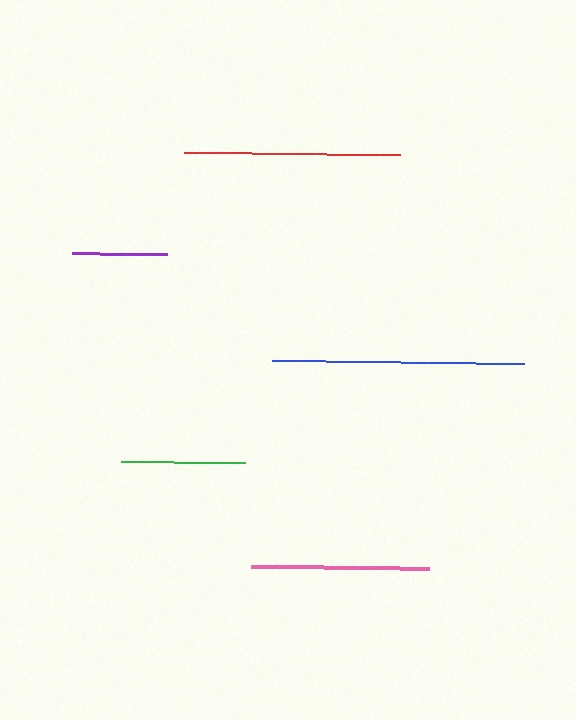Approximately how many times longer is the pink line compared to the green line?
The pink line is approximately 1.4 times the length of the green line.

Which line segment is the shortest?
The purple line is the shortest at approximately 96 pixels.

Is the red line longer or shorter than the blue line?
The blue line is longer than the red line.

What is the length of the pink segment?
The pink segment is approximately 178 pixels long.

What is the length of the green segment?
The green segment is approximately 125 pixels long.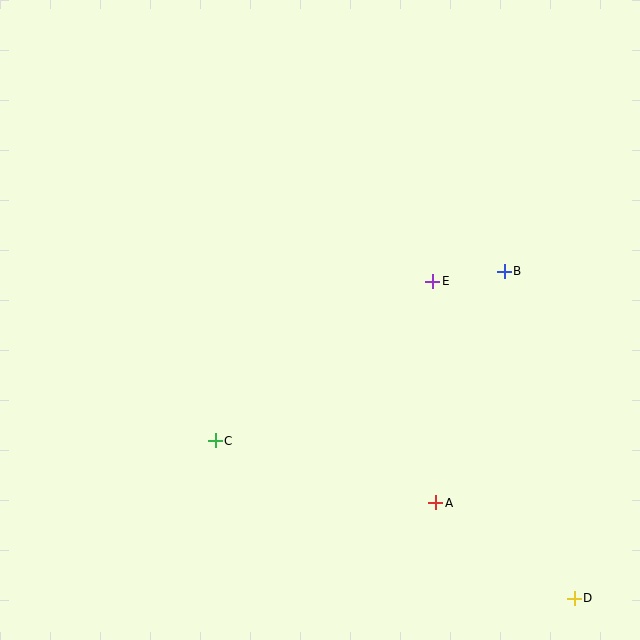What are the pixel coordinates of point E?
Point E is at (433, 281).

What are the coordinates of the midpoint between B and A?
The midpoint between B and A is at (470, 387).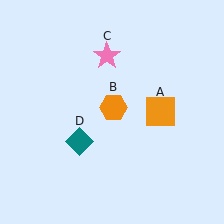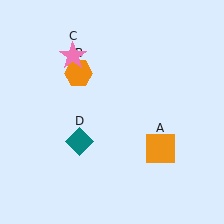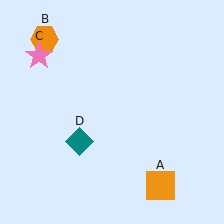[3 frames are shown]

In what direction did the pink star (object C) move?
The pink star (object C) moved left.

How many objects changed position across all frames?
3 objects changed position: orange square (object A), orange hexagon (object B), pink star (object C).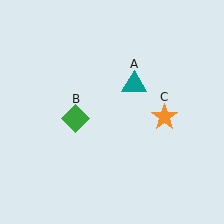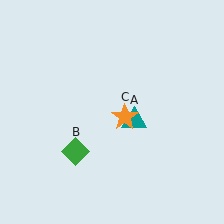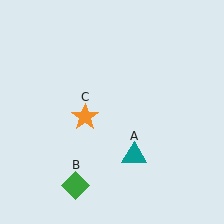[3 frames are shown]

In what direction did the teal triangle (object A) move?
The teal triangle (object A) moved down.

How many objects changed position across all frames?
3 objects changed position: teal triangle (object A), green diamond (object B), orange star (object C).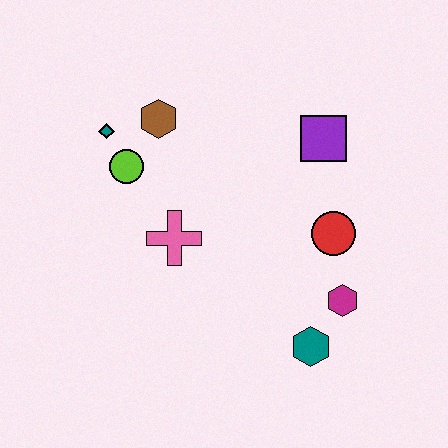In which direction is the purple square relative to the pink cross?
The purple square is to the right of the pink cross.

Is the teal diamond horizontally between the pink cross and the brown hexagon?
No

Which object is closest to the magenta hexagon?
The teal hexagon is closest to the magenta hexagon.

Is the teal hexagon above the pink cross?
No